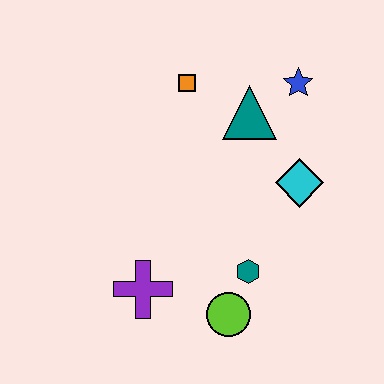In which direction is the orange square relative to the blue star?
The orange square is to the left of the blue star.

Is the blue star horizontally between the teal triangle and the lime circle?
No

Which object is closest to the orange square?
The teal triangle is closest to the orange square.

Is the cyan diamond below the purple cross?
No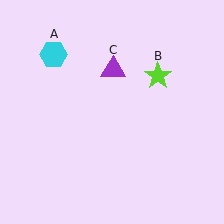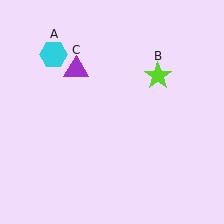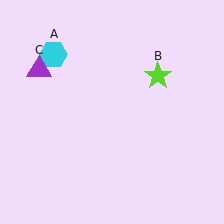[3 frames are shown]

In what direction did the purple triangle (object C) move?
The purple triangle (object C) moved left.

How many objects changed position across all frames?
1 object changed position: purple triangle (object C).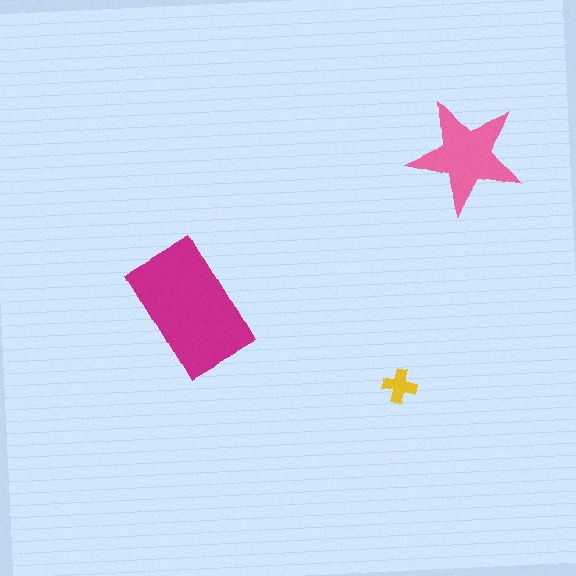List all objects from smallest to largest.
The yellow cross, the pink star, the magenta rectangle.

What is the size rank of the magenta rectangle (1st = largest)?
1st.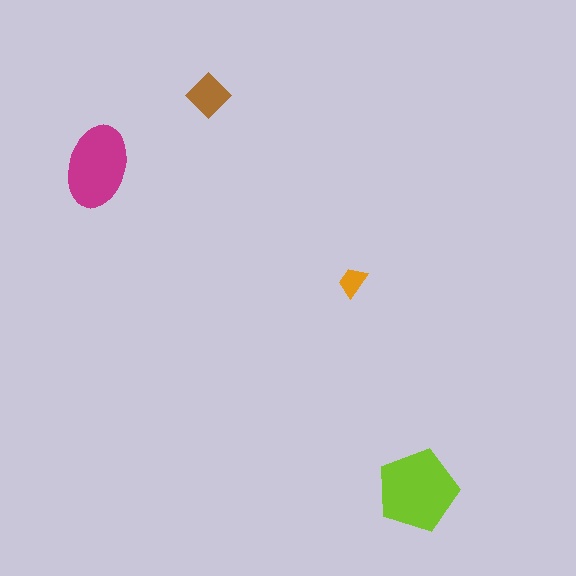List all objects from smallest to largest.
The orange trapezoid, the brown diamond, the magenta ellipse, the lime pentagon.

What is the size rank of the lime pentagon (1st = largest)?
1st.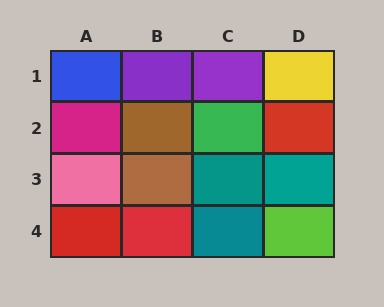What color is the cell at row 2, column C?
Green.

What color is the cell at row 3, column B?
Brown.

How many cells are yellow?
1 cell is yellow.